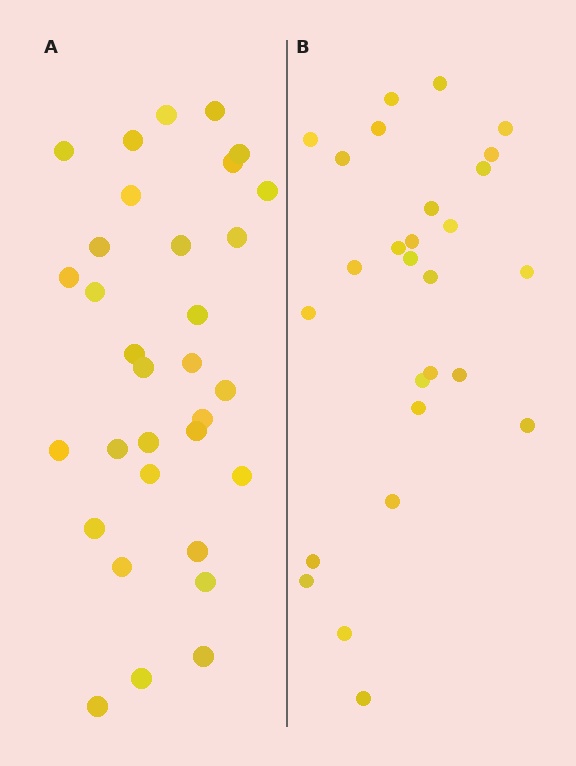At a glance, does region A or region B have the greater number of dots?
Region A (the left region) has more dots.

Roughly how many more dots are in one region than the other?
Region A has about 5 more dots than region B.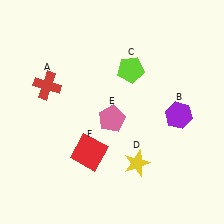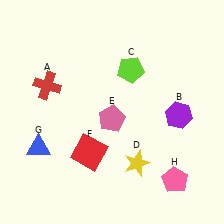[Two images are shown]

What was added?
A blue triangle (G), a pink pentagon (H) were added in Image 2.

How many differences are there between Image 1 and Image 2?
There are 2 differences between the two images.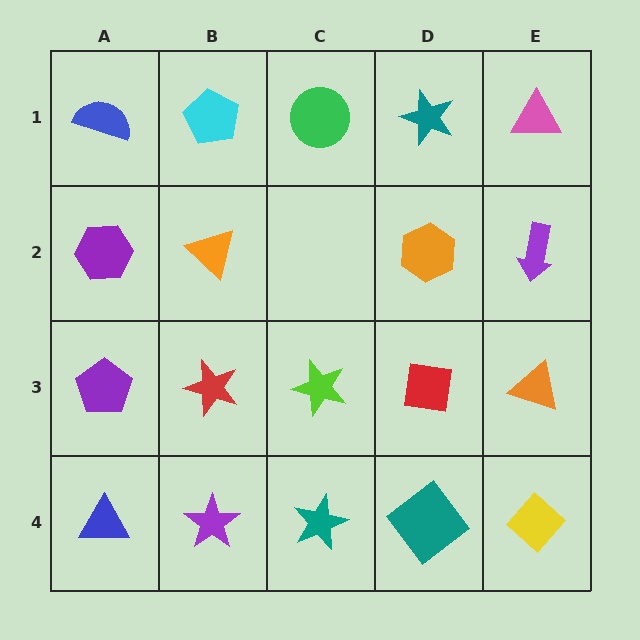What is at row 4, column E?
A yellow diamond.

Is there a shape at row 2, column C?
No, that cell is empty.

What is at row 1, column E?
A pink triangle.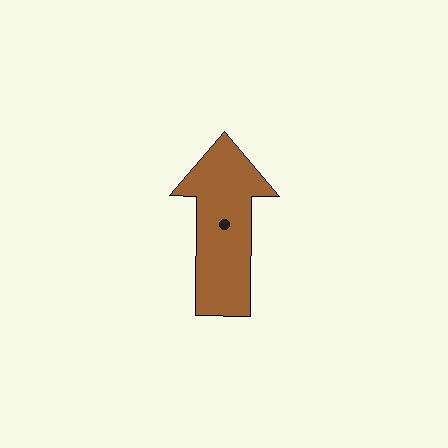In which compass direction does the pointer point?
North.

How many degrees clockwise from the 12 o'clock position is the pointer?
Approximately 1 degrees.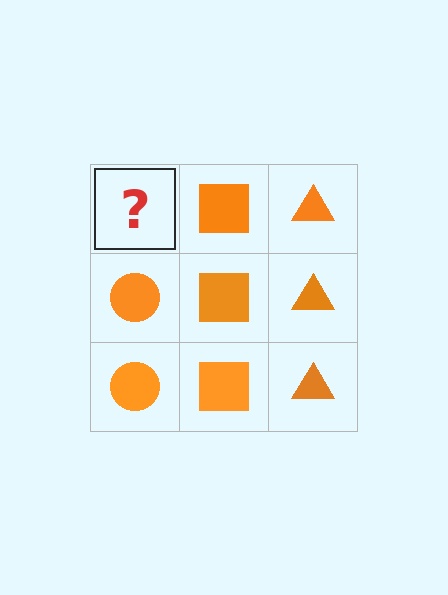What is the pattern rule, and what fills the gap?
The rule is that each column has a consistent shape. The gap should be filled with an orange circle.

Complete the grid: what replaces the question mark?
The question mark should be replaced with an orange circle.